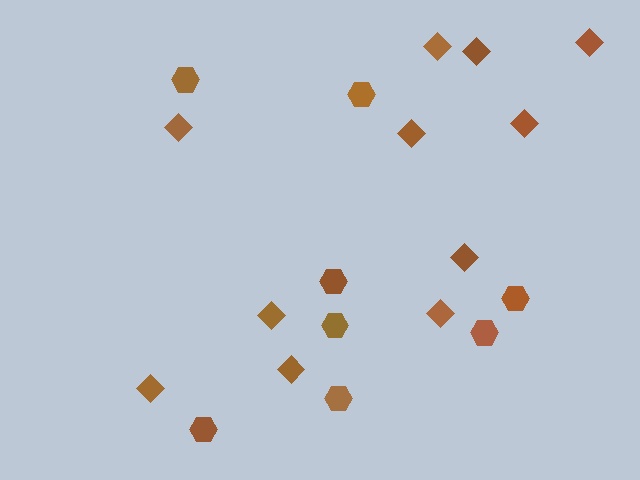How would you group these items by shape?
There are 2 groups: one group of hexagons (8) and one group of diamonds (11).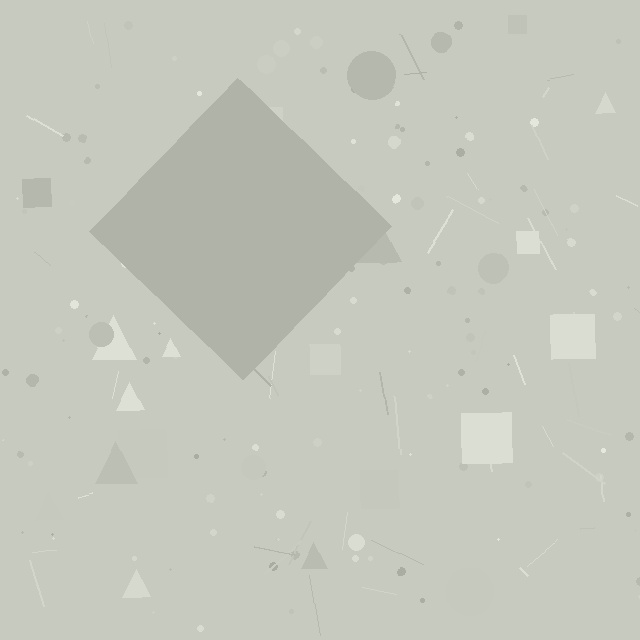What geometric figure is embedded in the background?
A diamond is embedded in the background.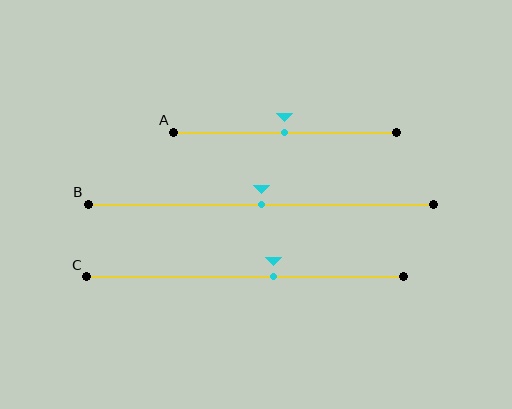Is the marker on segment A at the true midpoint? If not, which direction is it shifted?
Yes, the marker on segment A is at the true midpoint.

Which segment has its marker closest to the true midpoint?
Segment A has its marker closest to the true midpoint.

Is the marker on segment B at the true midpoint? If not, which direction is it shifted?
Yes, the marker on segment B is at the true midpoint.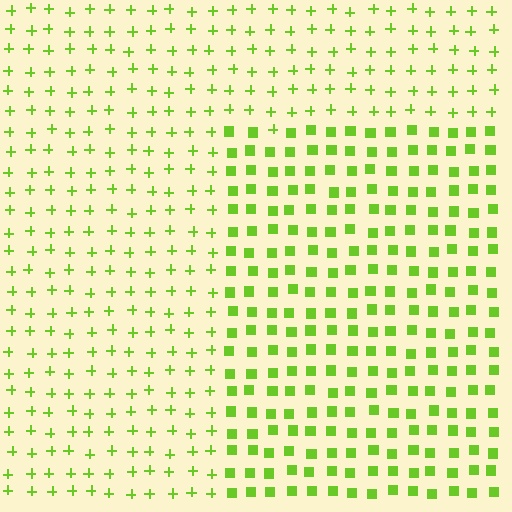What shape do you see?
I see a rectangle.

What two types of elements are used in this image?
The image uses squares inside the rectangle region and plus signs outside it.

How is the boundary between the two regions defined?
The boundary is defined by a change in element shape: squares inside vs. plus signs outside. All elements share the same color and spacing.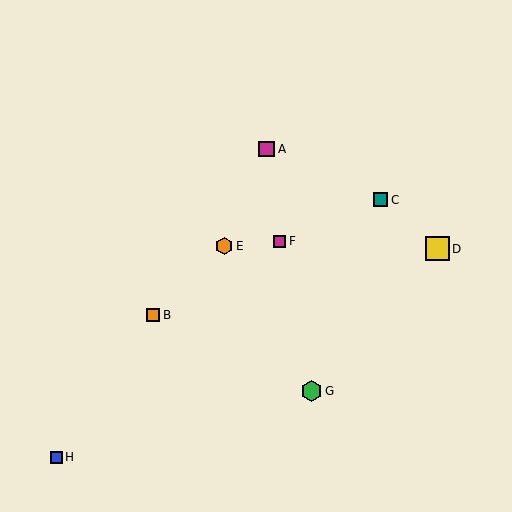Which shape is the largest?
The yellow square (labeled D) is the largest.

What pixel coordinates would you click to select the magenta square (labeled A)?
Click at (267, 149) to select the magenta square A.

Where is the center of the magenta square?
The center of the magenta square is at (267, 149).